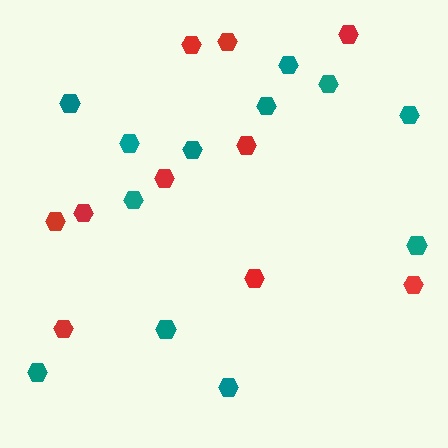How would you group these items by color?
There are 2 groups: one group of teal hexagons (12) and one group of red hexagons (10).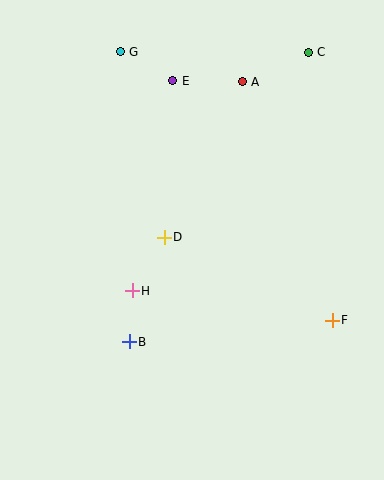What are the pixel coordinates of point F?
Point F is at (332, 320).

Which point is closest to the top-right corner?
Point C is closest to the top-right corner.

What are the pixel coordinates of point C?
Point C is at (308, 52).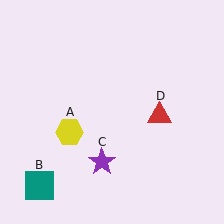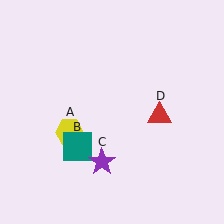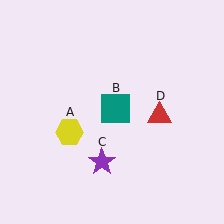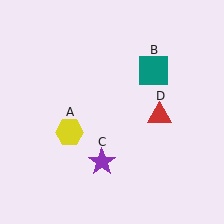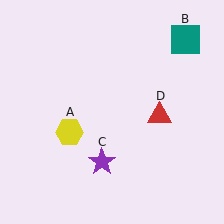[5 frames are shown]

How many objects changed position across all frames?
1 object changed position: teal square (object B).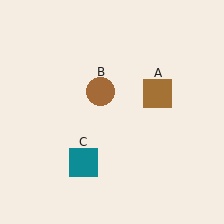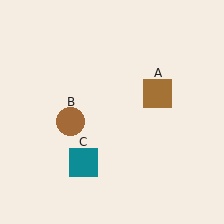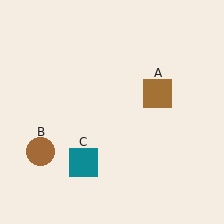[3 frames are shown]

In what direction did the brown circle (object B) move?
The brown circle (object B) moved down and to the left.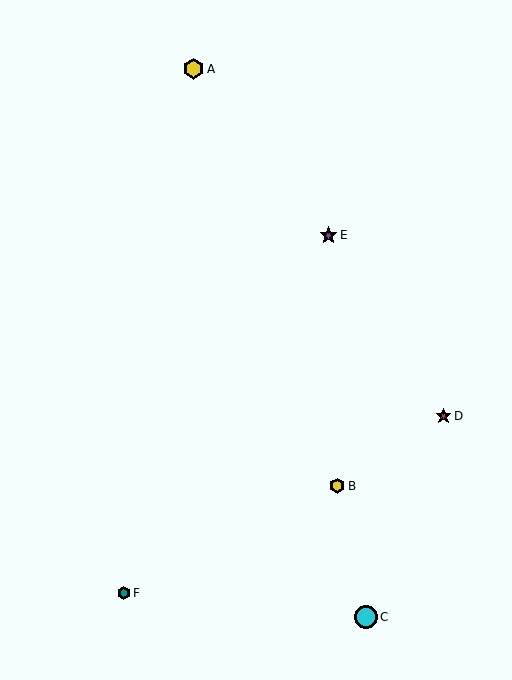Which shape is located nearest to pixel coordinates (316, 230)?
The purple star (labeled E) at (328, 235) is nearest to that location.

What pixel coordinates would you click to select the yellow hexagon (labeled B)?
Click at (337, 486) to select the yellow hexagon B.